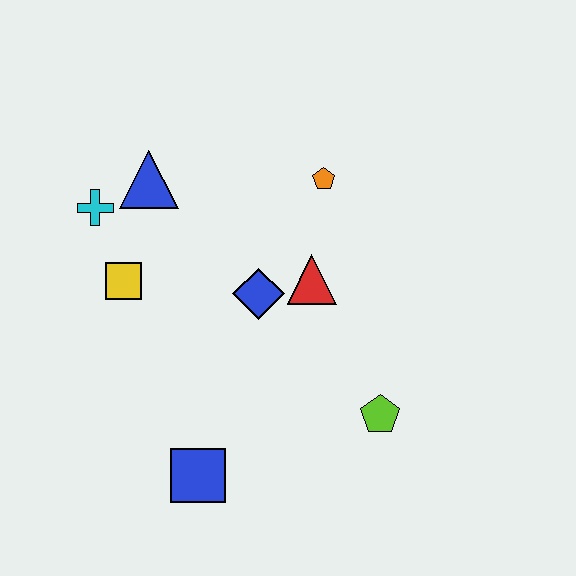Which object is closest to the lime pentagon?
The red triangle is closest to the lime pentagon.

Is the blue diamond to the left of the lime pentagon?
Yes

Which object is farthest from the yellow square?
The lime pentagon is farthest from the yellow square.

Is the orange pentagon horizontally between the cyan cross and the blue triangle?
No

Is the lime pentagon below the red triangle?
Yes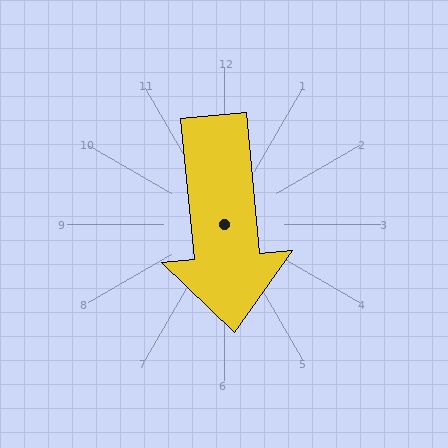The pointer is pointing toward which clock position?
Roughly 6 o'clock.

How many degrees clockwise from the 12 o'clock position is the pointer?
Approximately 175 degrees.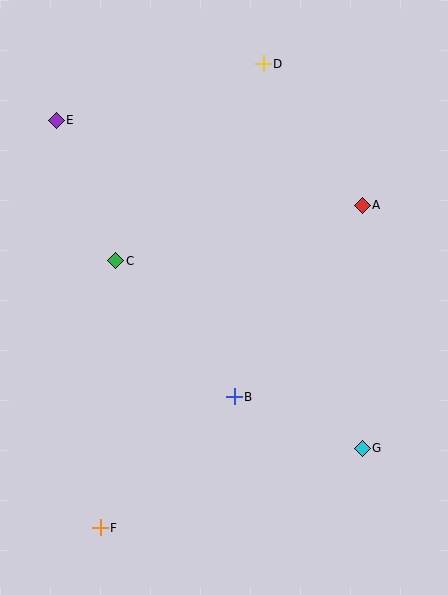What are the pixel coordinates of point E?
Point E is at (56, 120).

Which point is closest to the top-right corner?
Point D is closest to the top-right corner.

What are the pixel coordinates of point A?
Point A is at (362, 205).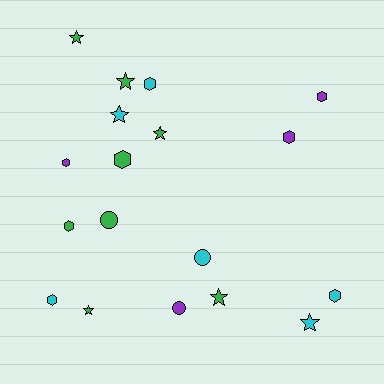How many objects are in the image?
There are 18 objects.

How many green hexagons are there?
There are 2 green hexagons.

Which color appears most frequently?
Green, with 8 objects.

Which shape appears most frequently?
Hexagon, with 8 objects.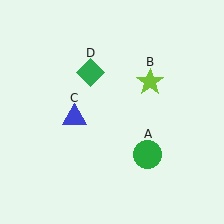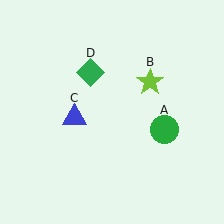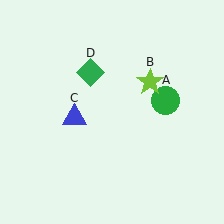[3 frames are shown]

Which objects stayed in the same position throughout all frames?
Lime star (object B) and blue triangle (object C) and green diamond (object D) remained stationary.